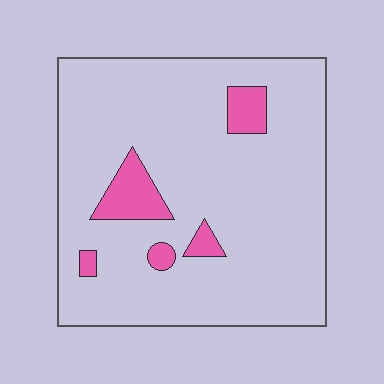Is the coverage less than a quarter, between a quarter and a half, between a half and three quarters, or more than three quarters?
Less than a quarter.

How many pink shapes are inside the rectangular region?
5.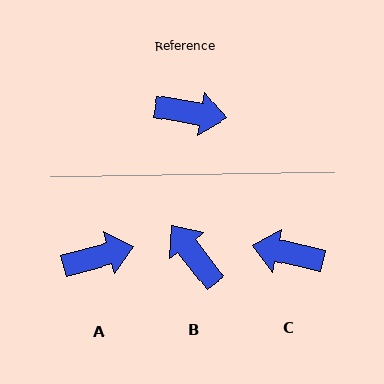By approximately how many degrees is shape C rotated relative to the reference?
Approximately 177 degrees counter-clockwise.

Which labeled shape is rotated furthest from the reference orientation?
C, about 177 degrees away.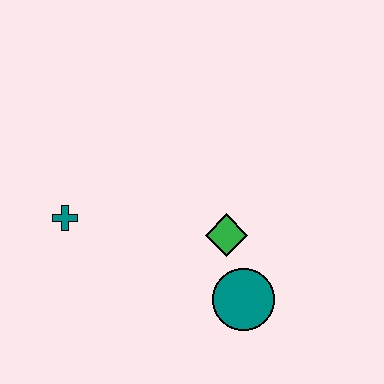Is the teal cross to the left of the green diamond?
Yes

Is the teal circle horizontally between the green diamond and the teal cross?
No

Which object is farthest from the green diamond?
The teal cross is farthest from the green diamond.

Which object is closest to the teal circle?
The green diamond is closest to the teal circle.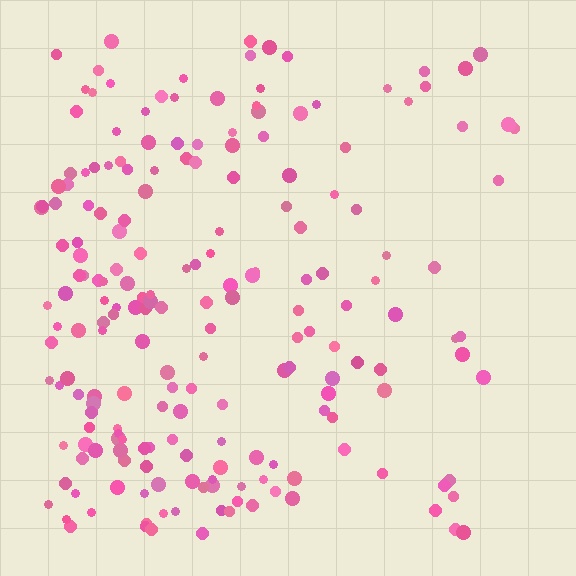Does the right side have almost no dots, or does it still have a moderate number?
Still a moderate number, just noticeably fewer than the left.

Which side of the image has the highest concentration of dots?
The left.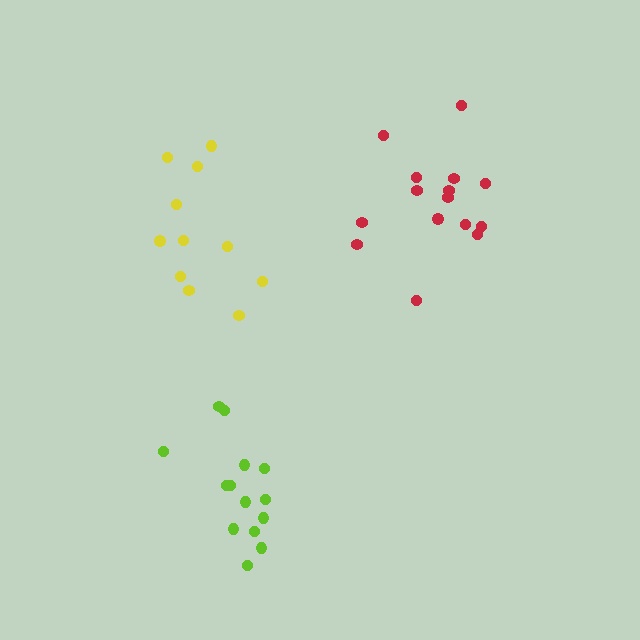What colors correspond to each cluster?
The clusters are colored: red, yellow, lime.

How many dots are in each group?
Group 1: 15 dots, Group 2: 11 dots, Group 3: 14 dots (40 total).